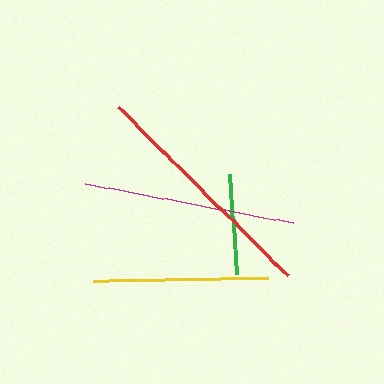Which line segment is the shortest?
The green line is the shortest at approximately 100 pixels.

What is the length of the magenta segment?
The magenta segment is approximately 212 pixels long.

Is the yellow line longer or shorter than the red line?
The red line is longer than the yellow line.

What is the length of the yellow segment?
The yellow segment is approximately 175 pixels long.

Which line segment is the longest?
The red line is the longest at approximately 239 pixels.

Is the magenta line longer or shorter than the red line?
The red line is longer than the magenta line.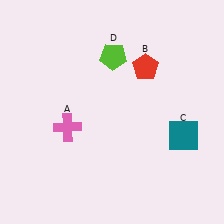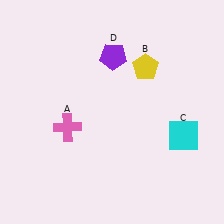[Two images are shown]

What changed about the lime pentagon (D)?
In Image 1, D is lime. In Image 2, it changed to purple.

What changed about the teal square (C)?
In Image 1, C is teal. In Image 2, it changed to cyan.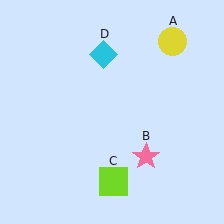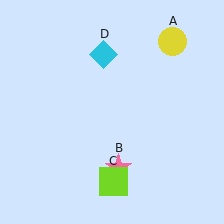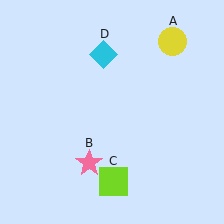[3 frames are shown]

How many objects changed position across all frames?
1 object changed position: pink star (object B).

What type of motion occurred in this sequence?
The pink star (object B) rotated clockwise around the center of the scene.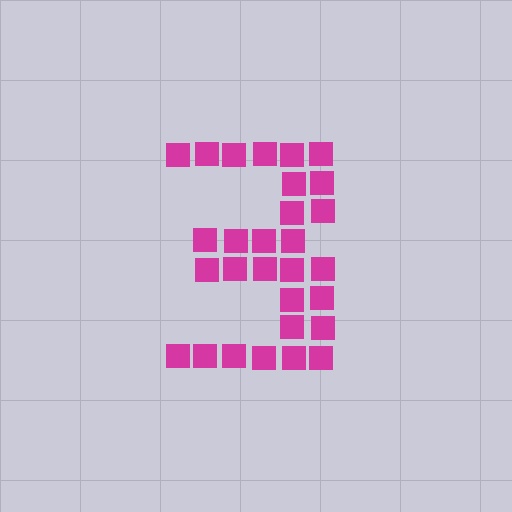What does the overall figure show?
The overall figure shows the digit 3.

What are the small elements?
The small elements are squares.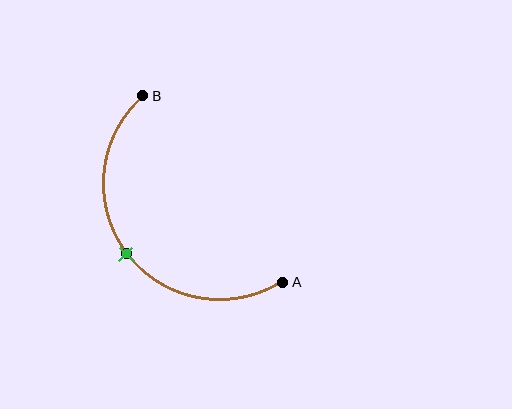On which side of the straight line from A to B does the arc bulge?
The arc bulges below and to the left of the straight line connecting A and B.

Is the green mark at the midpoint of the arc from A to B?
Yes. The green mark lies on the arc at equal arc-length from both A and B — it is the arc midpoint.